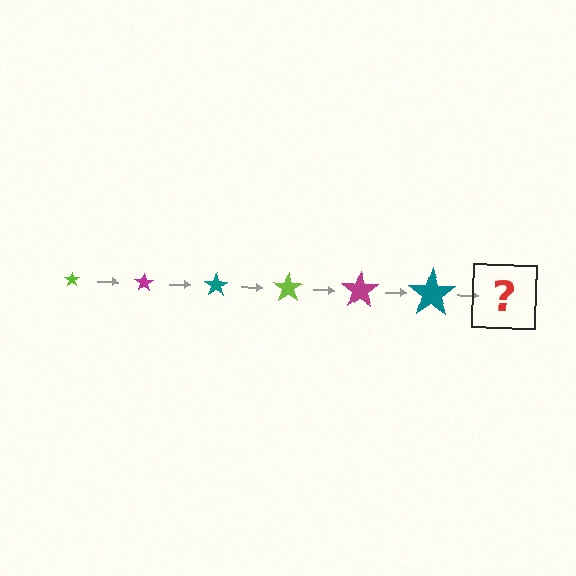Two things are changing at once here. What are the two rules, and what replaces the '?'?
The two rules are that the star grows larger each step and the color cycles through lime, magenta, and teal. The '?' should be a lime star, larger than the previous one.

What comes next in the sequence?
The next element should be a lime star, larger than the previous one.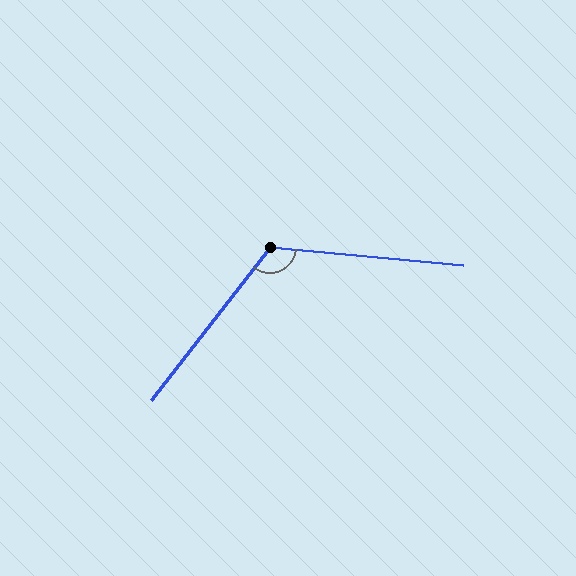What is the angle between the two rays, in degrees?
Approximately 122 degrees.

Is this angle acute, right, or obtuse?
It is obtuse.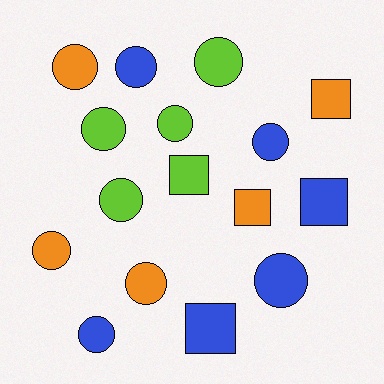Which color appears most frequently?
Blue, with 6 objects.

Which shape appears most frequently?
Circle, with 11 objects.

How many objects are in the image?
There are 16 objects.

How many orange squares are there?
There are 2 orange squares.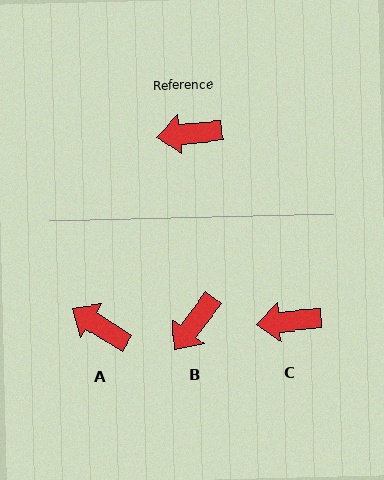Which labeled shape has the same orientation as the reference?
C.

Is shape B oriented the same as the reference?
No, it is off by about 47 degrees.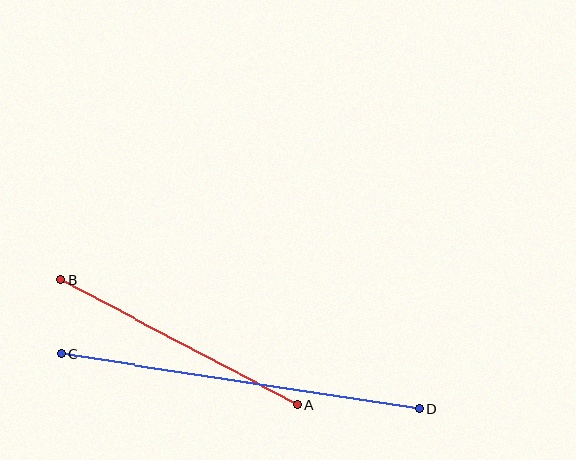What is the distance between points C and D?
The distance is approximately 363 pixels.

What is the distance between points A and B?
The distance is approximately 268 pixels.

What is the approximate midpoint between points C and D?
The midpoint is at approximately (240, 382) pixels.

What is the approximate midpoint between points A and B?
The midpoint is at approximately (179, 343) pixels.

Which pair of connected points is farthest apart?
Points C and D are farthest apart.